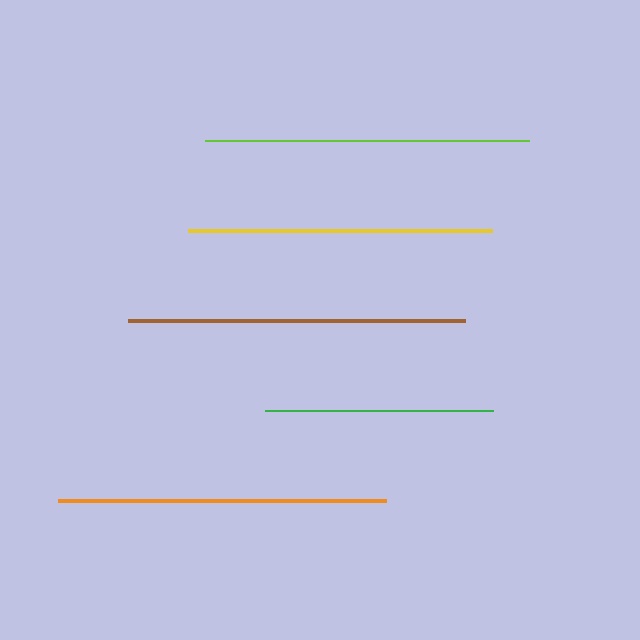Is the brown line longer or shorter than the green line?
The brown line is longer than the green line.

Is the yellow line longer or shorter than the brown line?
The brown line is longer than the yellow line.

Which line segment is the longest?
The brown line is the longest at approximately 338 pixels.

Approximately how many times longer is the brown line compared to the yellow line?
The brown line is approximately 1.1 times the length of the yellow line.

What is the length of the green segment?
The green segment is approximately 228 pixels long.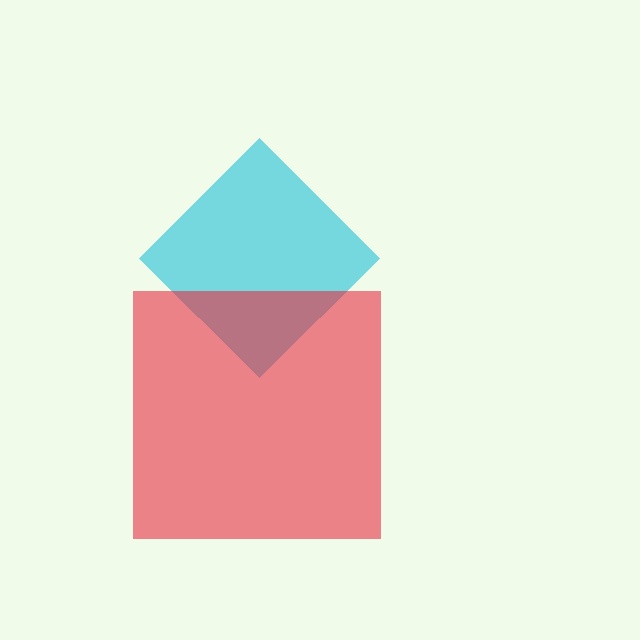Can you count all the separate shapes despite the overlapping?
Yes, there are 2 separate shapes.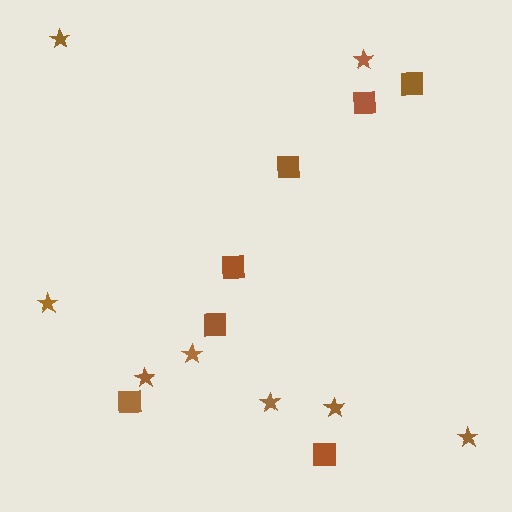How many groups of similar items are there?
There are 2 groups: one group of stars (8) and one group of squares (7).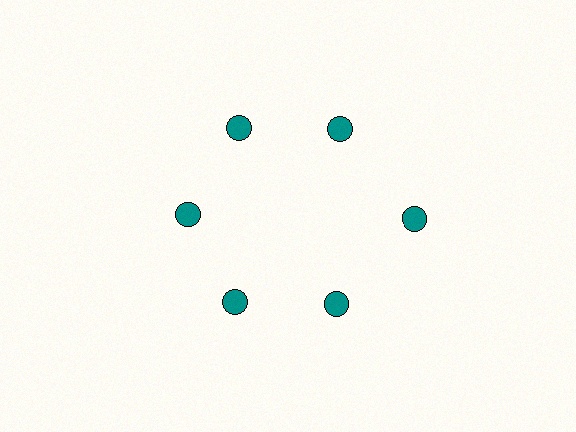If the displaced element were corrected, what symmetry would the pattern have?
It would have 6-fold rotational symmetry — the pattern would map onto itself every 60 degrees.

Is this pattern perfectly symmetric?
No. The 6 teal circles are arranged in a ring, but one element near the 3 o'clock position is pushed outward from the center, breaking the 6-fold rotational symmetry.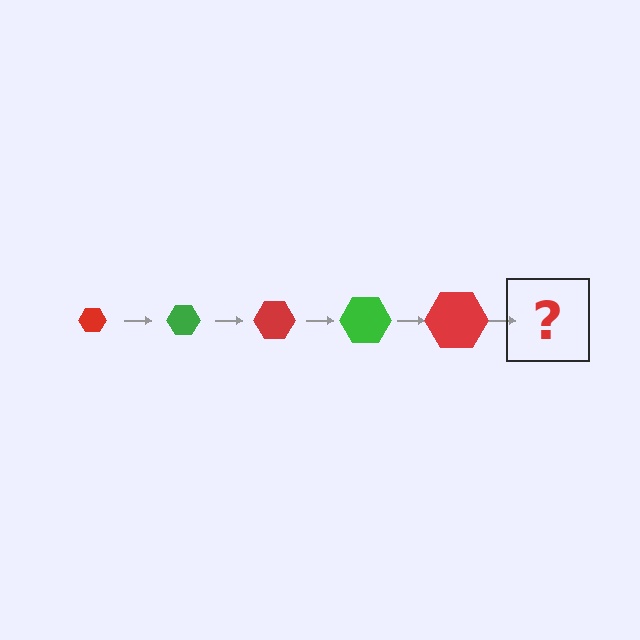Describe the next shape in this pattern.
It should be a green hexagon, larger than the previous one.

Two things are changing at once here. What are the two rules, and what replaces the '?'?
The two rules are that the hexagon grows larger each step and the color cycles through red and green. The '?' should be a green hexagon, larger than the previous one.